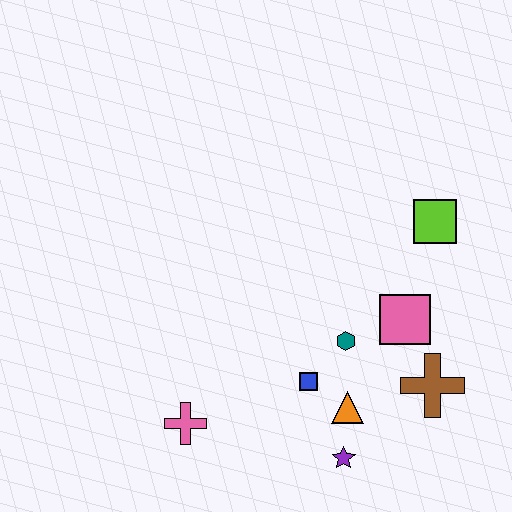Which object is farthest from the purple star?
The lime square is farthest from the purple star.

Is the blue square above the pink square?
No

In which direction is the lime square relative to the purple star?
The lime square is above the purple star.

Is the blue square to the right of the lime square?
No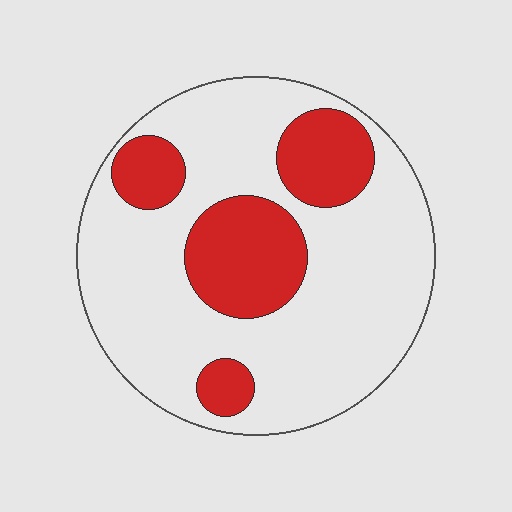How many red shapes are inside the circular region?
4.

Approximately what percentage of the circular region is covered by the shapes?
Approximately 25%.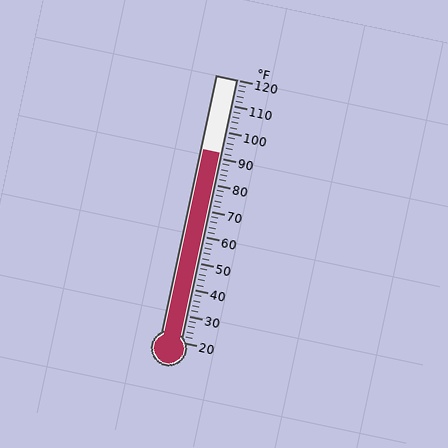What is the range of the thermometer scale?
The thermometer scale ranges from 20°F to 120°F.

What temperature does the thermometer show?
The thermometer shows approximately 92°F.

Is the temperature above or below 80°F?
The temperature is above 80°F.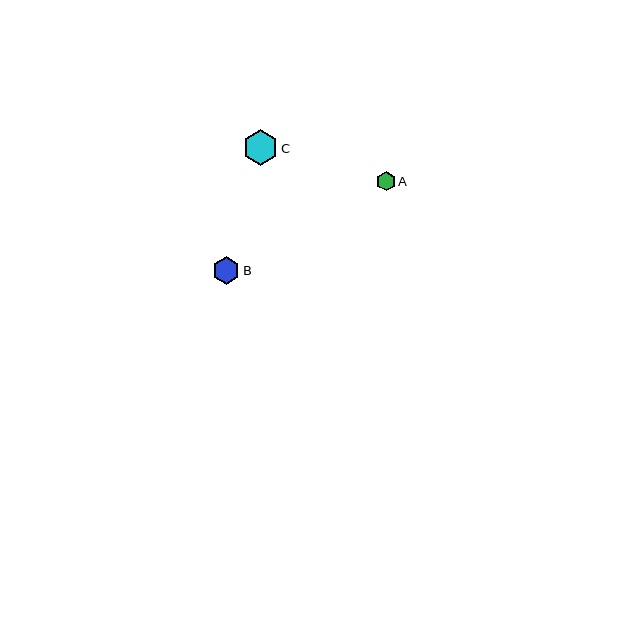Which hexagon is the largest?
Hexagon C is the largest with a size of approximately 35 pixels.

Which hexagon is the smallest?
Hexagon A is the smallest with a size of approximately 19 pixels.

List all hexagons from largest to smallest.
From largest to smallest: C, B, A.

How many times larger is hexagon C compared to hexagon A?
Hexagon C is approximately 1.9 times the size of hexagon A.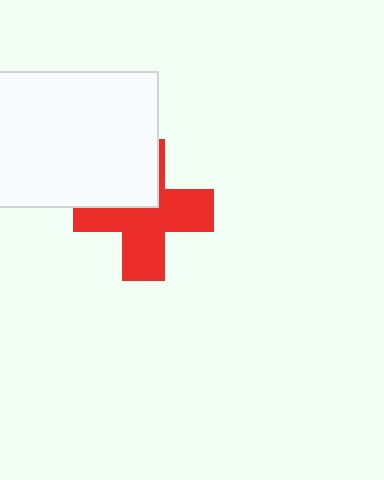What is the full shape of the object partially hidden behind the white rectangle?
The partially hidden object is a red cross.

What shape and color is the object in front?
The object in front is a white rectangle.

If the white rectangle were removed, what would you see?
You would see the complete red cross.